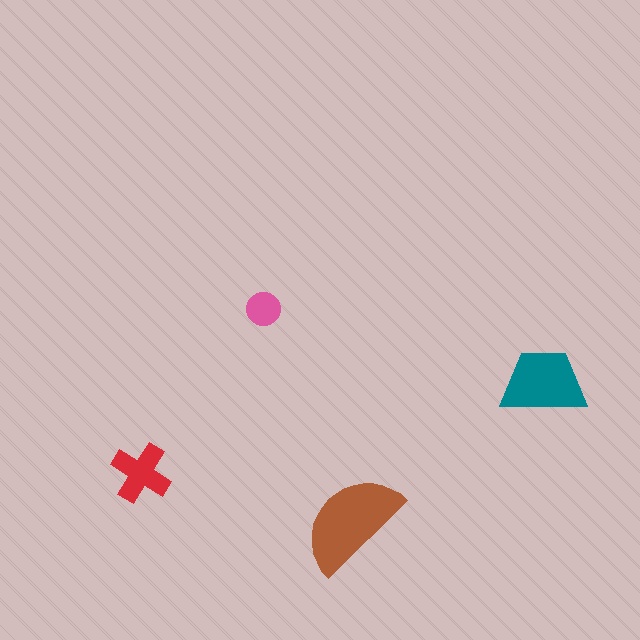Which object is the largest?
The brown semicircle.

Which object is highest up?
The pink circle is topmost.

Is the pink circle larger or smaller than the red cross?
Smaller.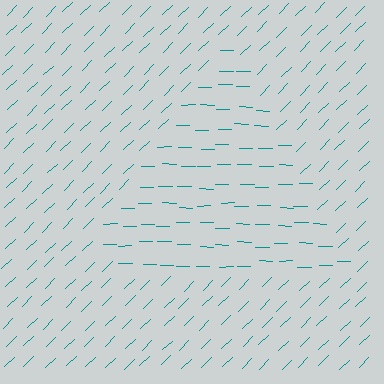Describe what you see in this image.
The image is filled with small teal line segments. A triangle region in the image has lines oriented differently from the surrounding lines, creating a visible texture boundary.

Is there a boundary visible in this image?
Yes, there is a texture boundary formed by a change in line orientation.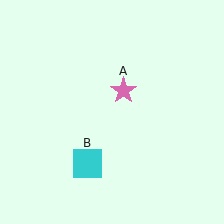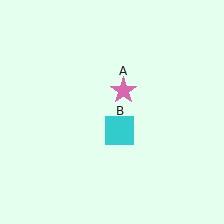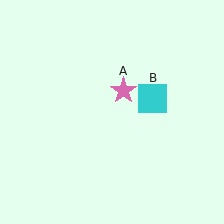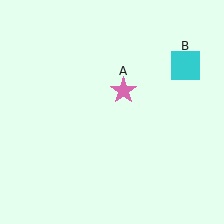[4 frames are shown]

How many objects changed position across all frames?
1 object changed position: cyan square (object B).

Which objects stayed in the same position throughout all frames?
Pink star (object A) remained stationary.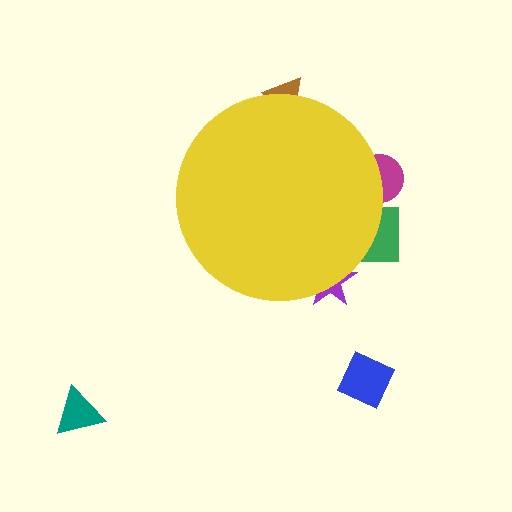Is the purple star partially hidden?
Yes, the purple star is partially hidden behind the yellow circle.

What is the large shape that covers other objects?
A yellow circle.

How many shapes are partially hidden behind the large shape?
4 shapes are partially hidden.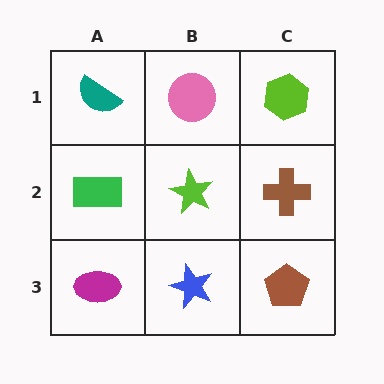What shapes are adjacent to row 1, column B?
A lime star (row 2, column B), a teal semicircle (row 1, column A), a lime hexagon (row 1, column C).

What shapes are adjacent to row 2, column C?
A lime hexagon (row 1, column C), a brown pentagon (row 3, column C), a lime star (row 2, column B).